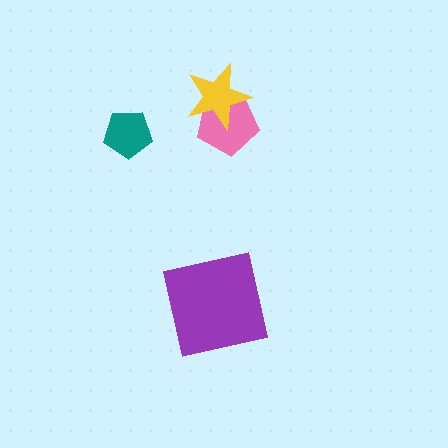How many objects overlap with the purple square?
0 objects overlap with the purple square.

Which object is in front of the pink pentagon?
The yellow star is in front of the pink pentagon.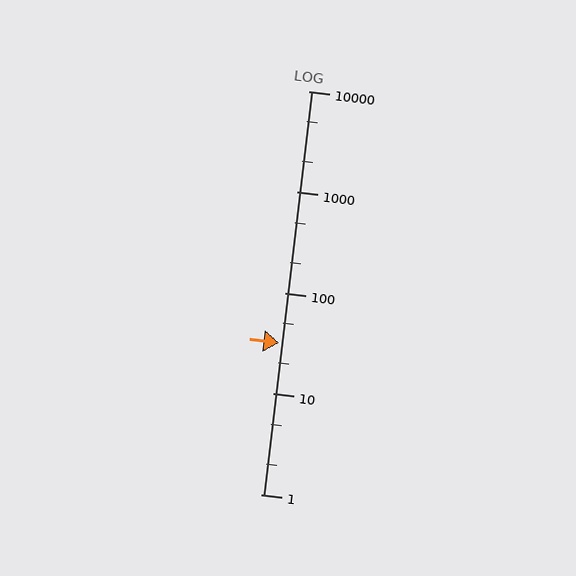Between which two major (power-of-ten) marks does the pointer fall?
The pointer is between 10 and 100.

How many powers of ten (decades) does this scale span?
The scale spans 4 decades, from 1 to 10000.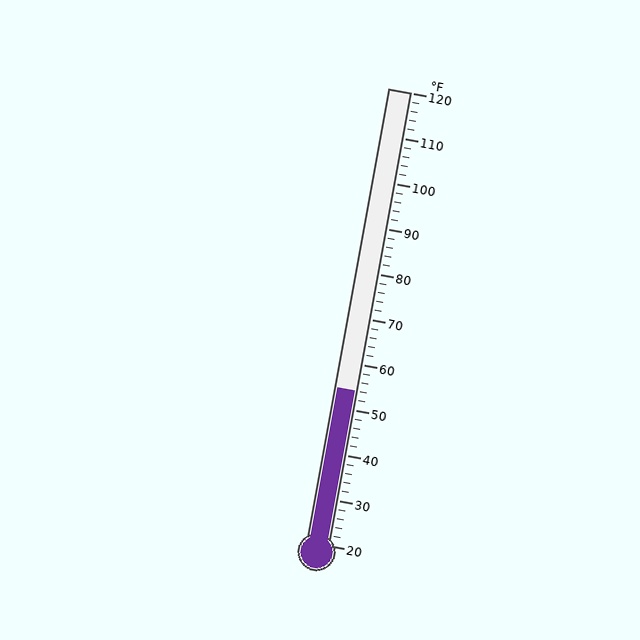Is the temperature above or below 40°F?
The temperature is above 40°F.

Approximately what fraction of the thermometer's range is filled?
The thermometer is filled to approximately 35% of its range.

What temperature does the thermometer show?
The thermometer shows approximately 54°F.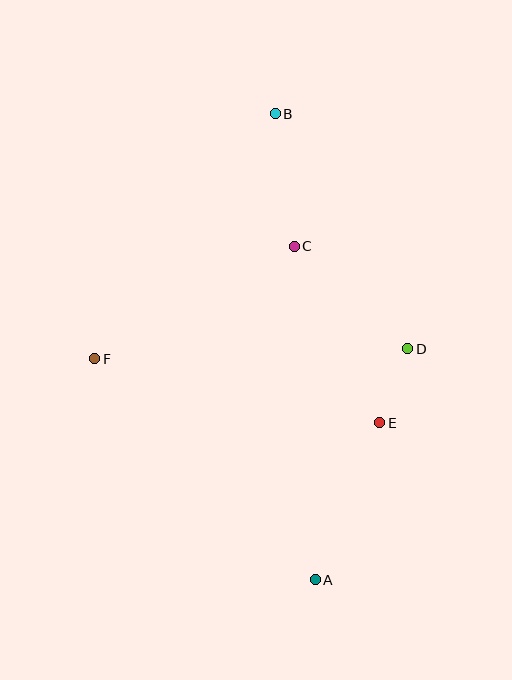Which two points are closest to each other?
Points D and E are closest to each other.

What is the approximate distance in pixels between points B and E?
The distance between B and E is approximately 327 pixels.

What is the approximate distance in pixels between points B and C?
The distance between B and C is approximately 134 pixels.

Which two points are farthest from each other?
Points A and B are farthest from each other.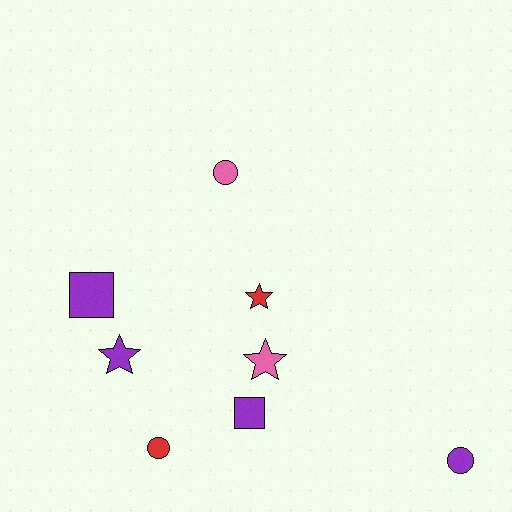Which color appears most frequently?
Purple, with 4 objects.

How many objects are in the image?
There are 8 objects.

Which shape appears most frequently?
Circle, with 3 objects.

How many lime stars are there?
There are no lime stars.